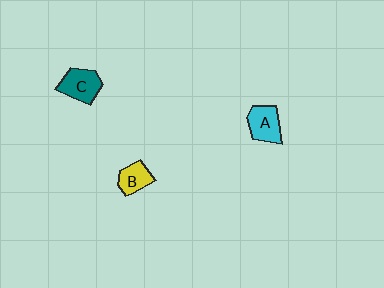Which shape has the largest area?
Shape C (teal).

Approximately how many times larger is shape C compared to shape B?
Approximately 1.4 times.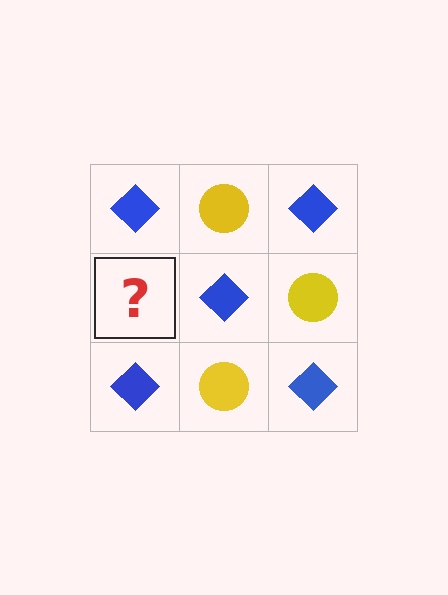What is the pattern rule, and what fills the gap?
The rule is that it alternates blue diamond and yellow circle in a checkerboard pattern. The gap should be filled with a yellow circle.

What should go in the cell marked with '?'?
The missing cell should contain a yellow circle.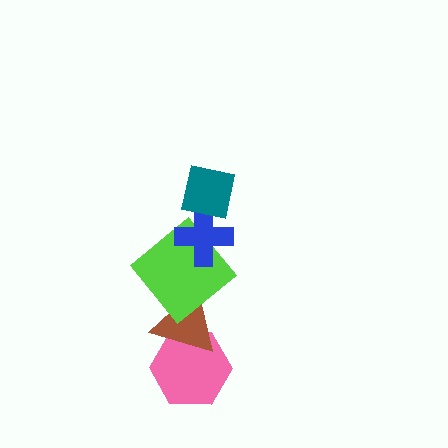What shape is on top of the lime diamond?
The blue cross is on top of the lime diamond.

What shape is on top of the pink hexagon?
The brown triangle is on top of the pink hexagon.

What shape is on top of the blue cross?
The teal square is on top of the blue cross.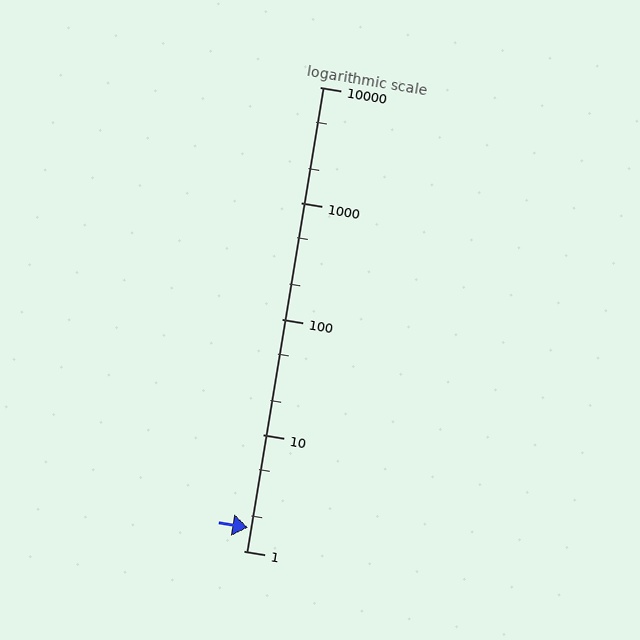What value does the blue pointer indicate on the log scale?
The pointer indicates approximately 1.6.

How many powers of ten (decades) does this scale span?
The scale spans 4 decades, from 1 to 10000.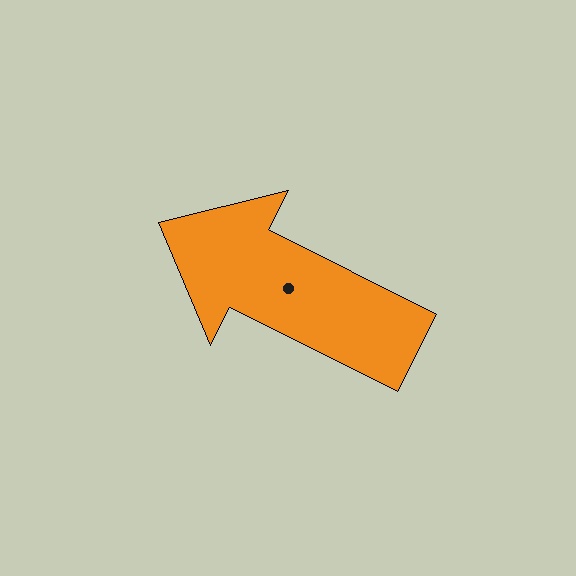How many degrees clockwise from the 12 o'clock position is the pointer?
Approximately 297 degrees.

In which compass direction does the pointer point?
Northwest.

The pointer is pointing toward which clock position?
Roughly 10 o'clock.